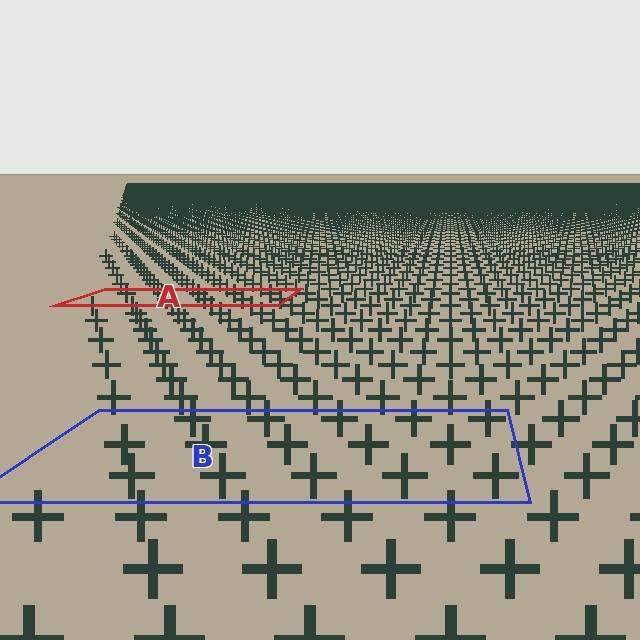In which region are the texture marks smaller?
The texture marks are smaller in region A, because it is farther away.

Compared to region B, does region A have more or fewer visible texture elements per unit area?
Region A has more texture elements per unit area — they are packed more densely because it is farther away.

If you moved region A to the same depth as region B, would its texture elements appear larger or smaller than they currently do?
They would appear larger. At a closer depth, the same texture elements are projected at a bigger on-screen size.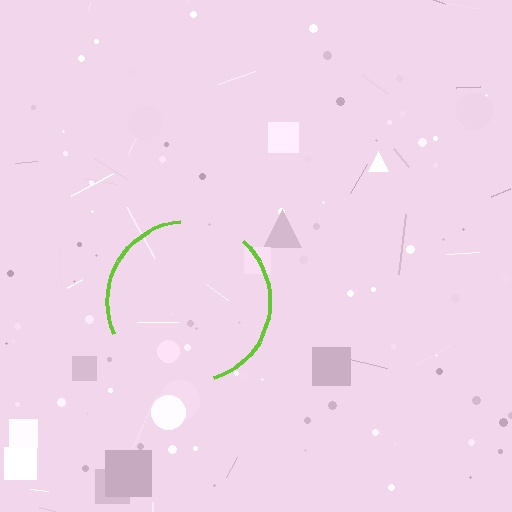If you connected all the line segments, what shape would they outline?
They would outline a circle.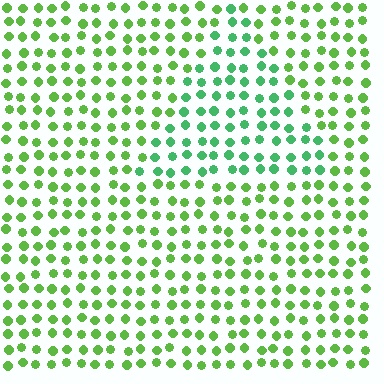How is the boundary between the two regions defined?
The boundary is defined purely by a slight shift in hue (about 33 degrees). Spacing, size, and orientation are identical on both sides.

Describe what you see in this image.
The image is filled with small lime elements in a uniform arrangement. A triangle-shaped region is visible where the elements are tinted to a slightly different hue, forming a subtle color boundary.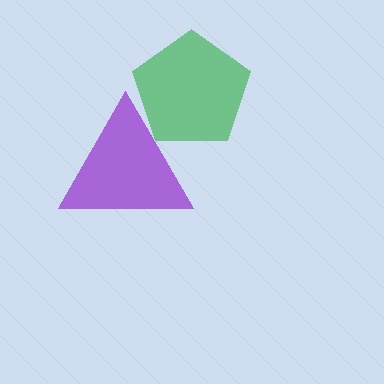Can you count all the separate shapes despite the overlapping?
Yes, there are 2 separate shapes.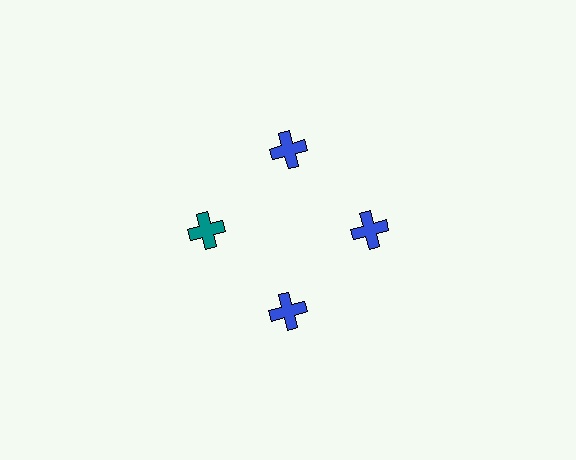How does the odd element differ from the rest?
It has a different color: teal instead of blue.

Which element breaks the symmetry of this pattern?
The teal cross at roughly the 9 o'clock position breaks the symmetry. All other shapes are blue crosses.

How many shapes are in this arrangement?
There are 4 shapes arranged in a ring pattern.